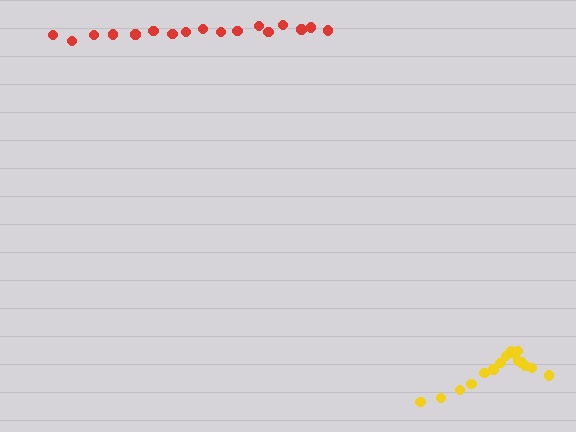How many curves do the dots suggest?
There are 2 distinct paths.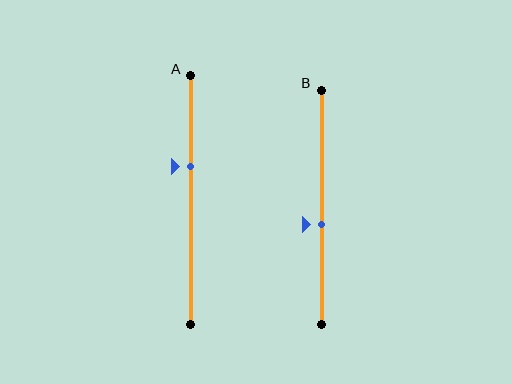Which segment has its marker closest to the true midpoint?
Segment B has its marker closest to the true midpoint.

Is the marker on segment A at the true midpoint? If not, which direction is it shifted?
No, the marker on segment A is shifted upward by about 14% of the segment length.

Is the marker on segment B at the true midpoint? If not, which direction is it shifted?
No, the marker on segment B is shifted downward by about 7% of the segment length.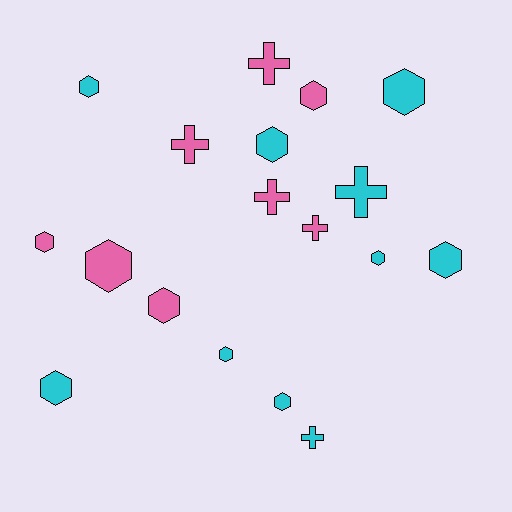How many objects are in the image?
There are 18 objects.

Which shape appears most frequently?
Hexagon, with 12 objects.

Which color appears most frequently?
Cyan, with 10 objects.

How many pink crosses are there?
There are 4 pink crosses.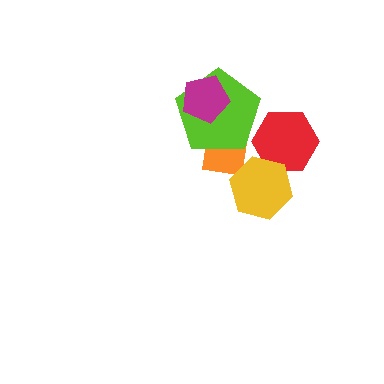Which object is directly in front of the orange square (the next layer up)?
The lime pentagon is directly in front of the orange square.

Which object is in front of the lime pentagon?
The magenta pentagon is in front of the lime pentagon.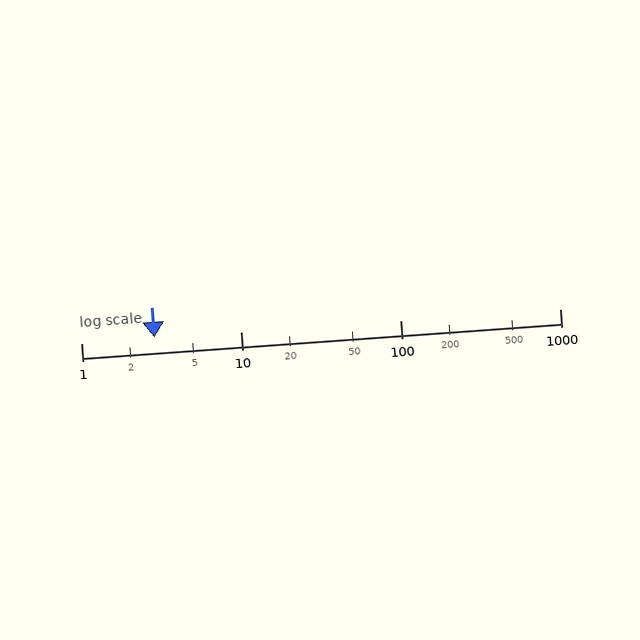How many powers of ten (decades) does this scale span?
The scale spans 3 decades, from 1 to 1000.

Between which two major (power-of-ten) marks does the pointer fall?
The pointer is between 1 and 10.